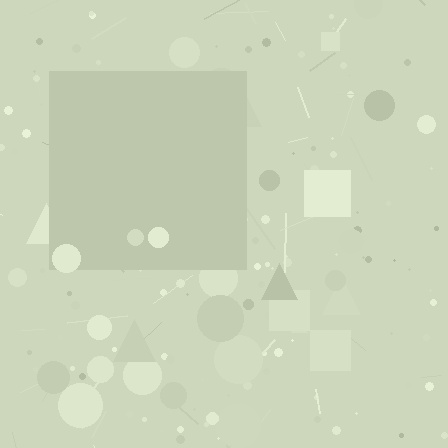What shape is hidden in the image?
A square is hidden in the image.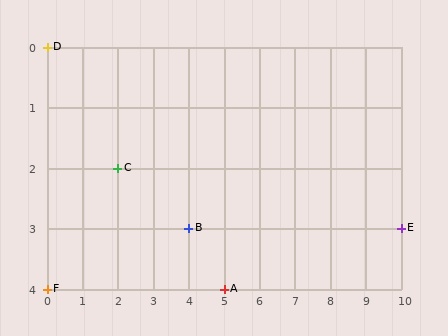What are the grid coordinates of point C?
Point C is at grid coordinates (2, 2).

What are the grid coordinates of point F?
Point F is at grid coordinates (0, 4).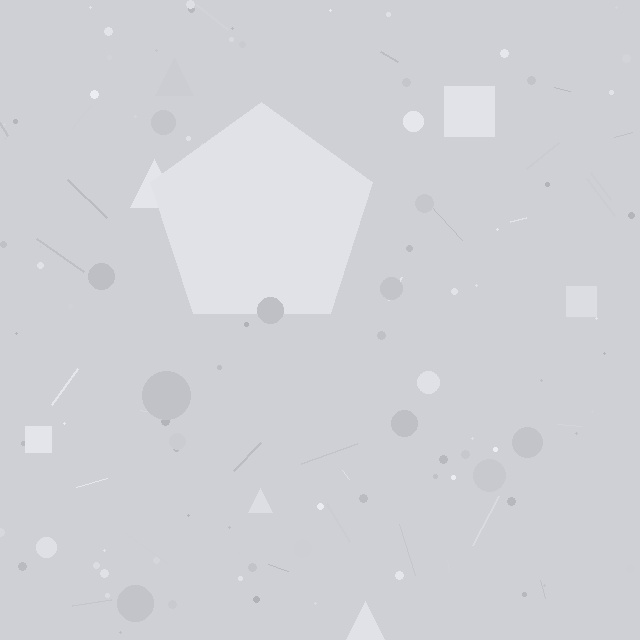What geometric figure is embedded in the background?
A pentagon is embedded in the background.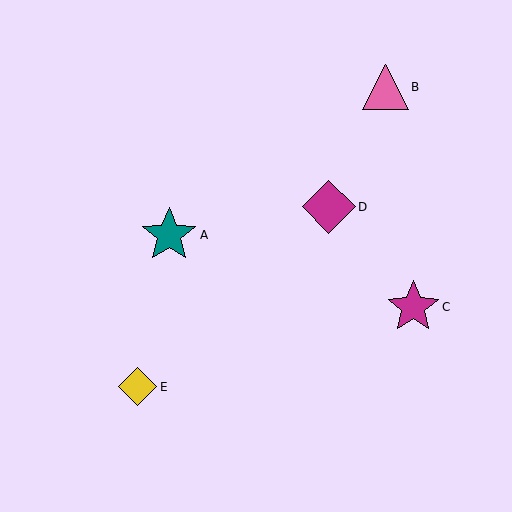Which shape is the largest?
The teal star (labeled A) is the largest.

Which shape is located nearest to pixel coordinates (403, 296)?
The magenta star (labeled C) at (413, 307) is nearest to that location.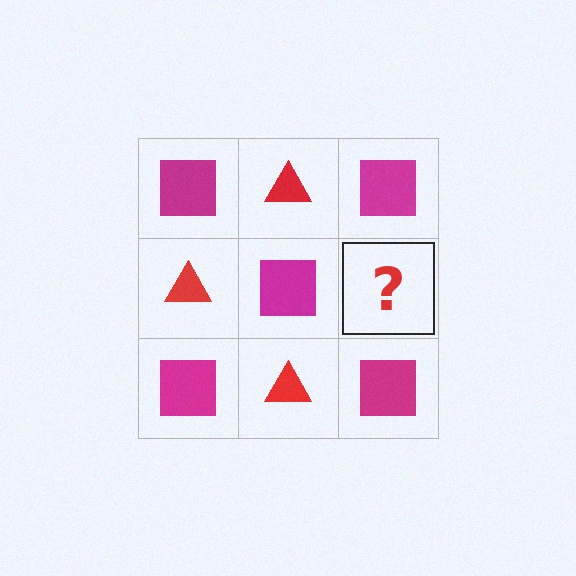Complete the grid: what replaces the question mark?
The question mark should be replaced with a red triangle.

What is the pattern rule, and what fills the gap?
The rule is that it alternates magenta square and red triangle in a checkerboard pattern. The gap should be filled with a red triangle.